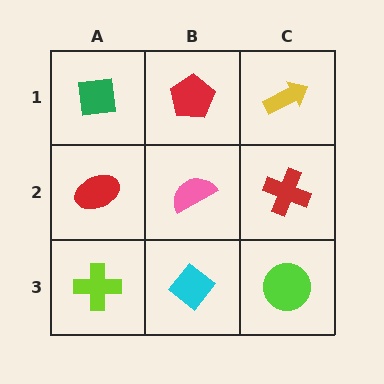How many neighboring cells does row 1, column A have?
2.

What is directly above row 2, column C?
A yellow arrow.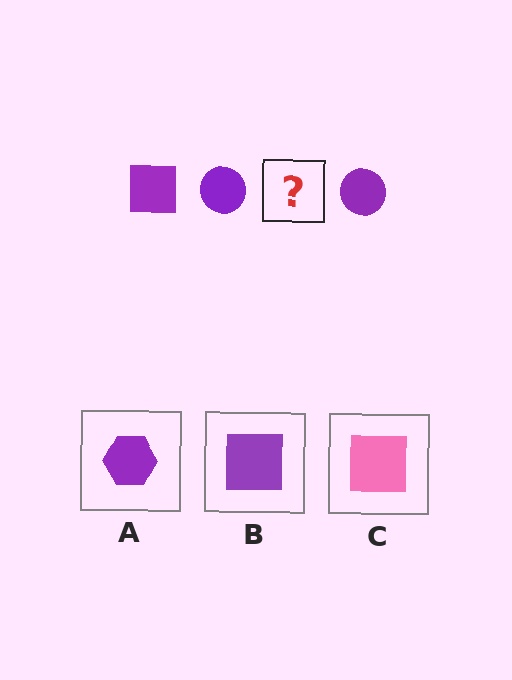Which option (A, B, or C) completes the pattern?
B.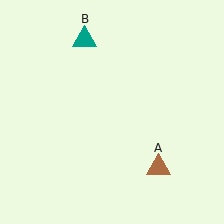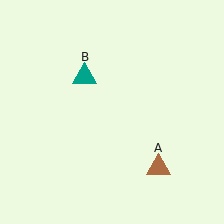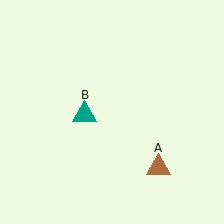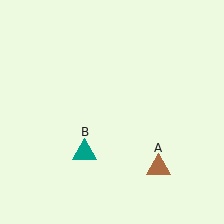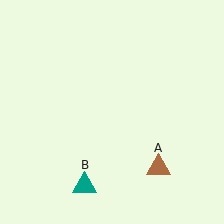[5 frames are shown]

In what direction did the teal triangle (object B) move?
The teal triangle (object B) moved down.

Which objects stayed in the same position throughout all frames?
Brown triangle (object A) remained stationary.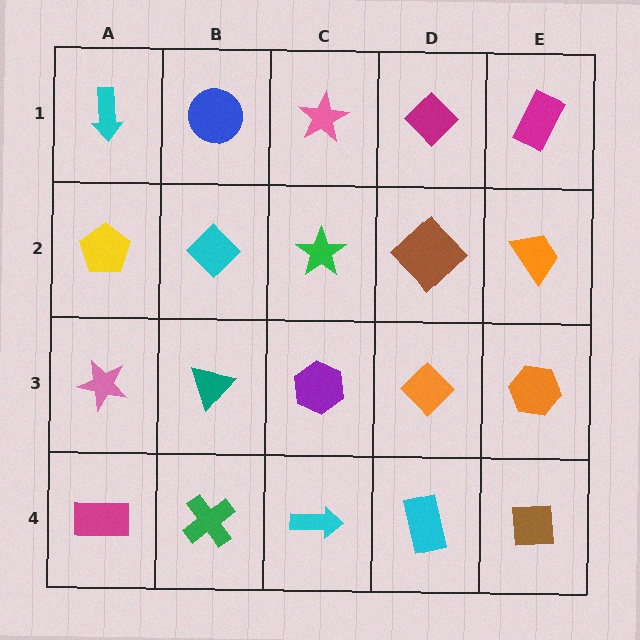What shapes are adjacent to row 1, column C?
A green star (row 2, column C), a blue circle (row 1, column B), a magenta diamond (row 1, column D).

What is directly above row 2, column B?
A blue circle.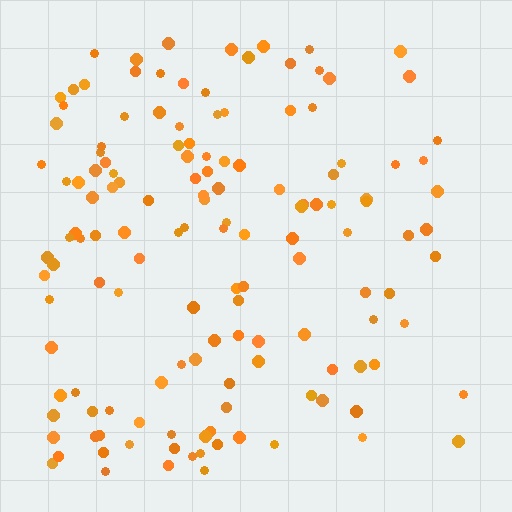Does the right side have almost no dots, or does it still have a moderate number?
Still a moderate number, just noticeably fewer than the left.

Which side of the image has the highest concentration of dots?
The left.